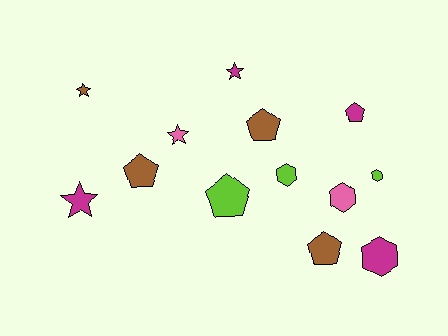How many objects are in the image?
There are 13 objects.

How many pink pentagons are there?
There are no pink pentagons.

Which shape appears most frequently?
Pentagon, with 5 objects.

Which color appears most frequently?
Brown, with 4 objects.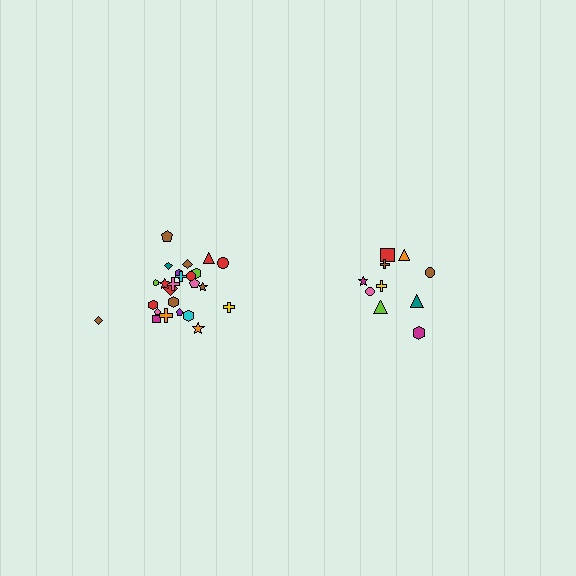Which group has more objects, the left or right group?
The left group.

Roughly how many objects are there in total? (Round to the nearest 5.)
Roughly 35 objects in total.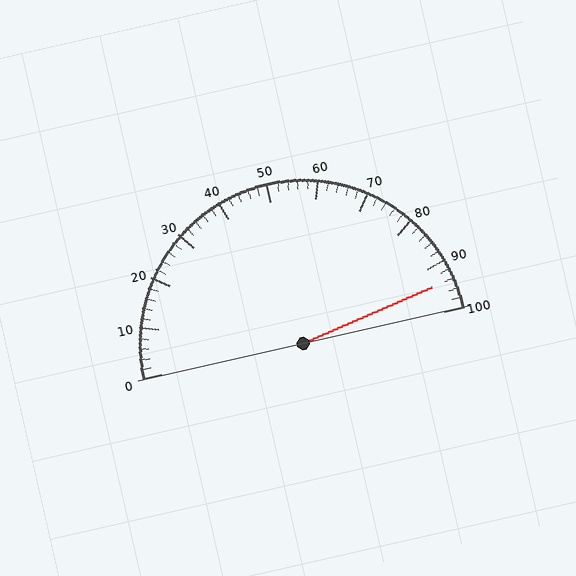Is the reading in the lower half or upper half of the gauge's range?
The reading is in the upper half of the range (0 to 100).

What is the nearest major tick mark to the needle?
The nearest major tick mark is 90.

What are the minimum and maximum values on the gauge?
The gauge ranges from 0 to 100.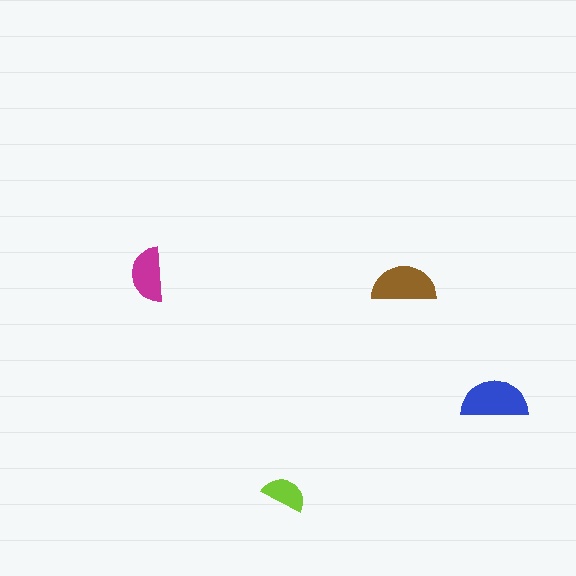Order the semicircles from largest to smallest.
the blue one, the brown one, the magenta one, the lime one.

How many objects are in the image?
There are 4 objects in the image.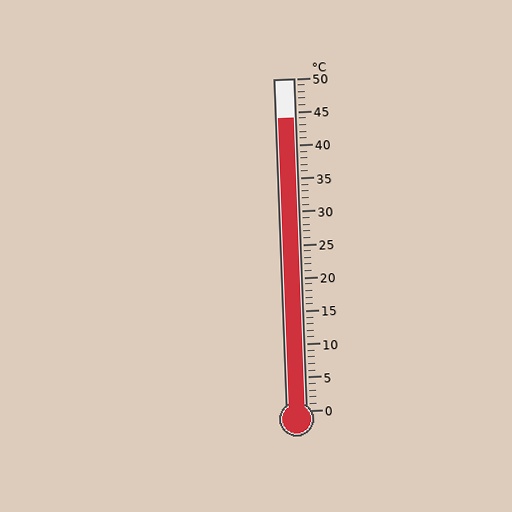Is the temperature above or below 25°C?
The temperature is above 25°C.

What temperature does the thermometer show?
The thermometer shows approximately 44°C.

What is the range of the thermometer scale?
The thermometer scale ranges from 0°C to 50°C.